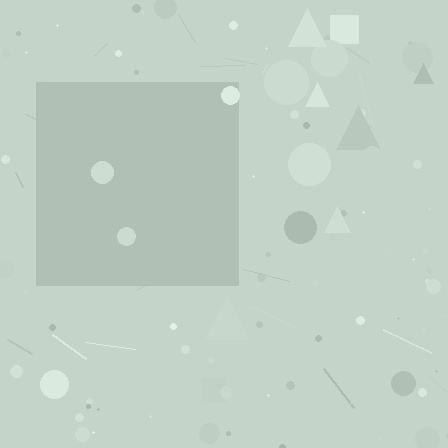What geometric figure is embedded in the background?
A square is embedded in the background.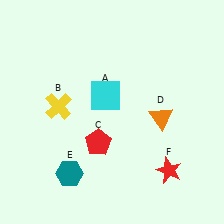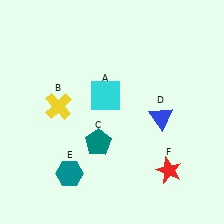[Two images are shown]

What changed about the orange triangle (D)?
In Image 1, D is orange. In Image 2, it changed to blue.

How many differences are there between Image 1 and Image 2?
There are 2 differences between the two images.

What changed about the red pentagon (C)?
In Image 1, C is red. In Image 2, it changed to teal.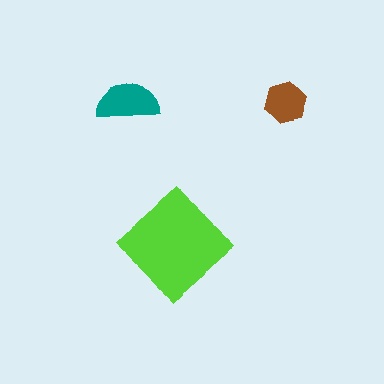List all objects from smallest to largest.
The brown hexagon, the teal semicircle, the lime diamond.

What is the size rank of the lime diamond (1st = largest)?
1st.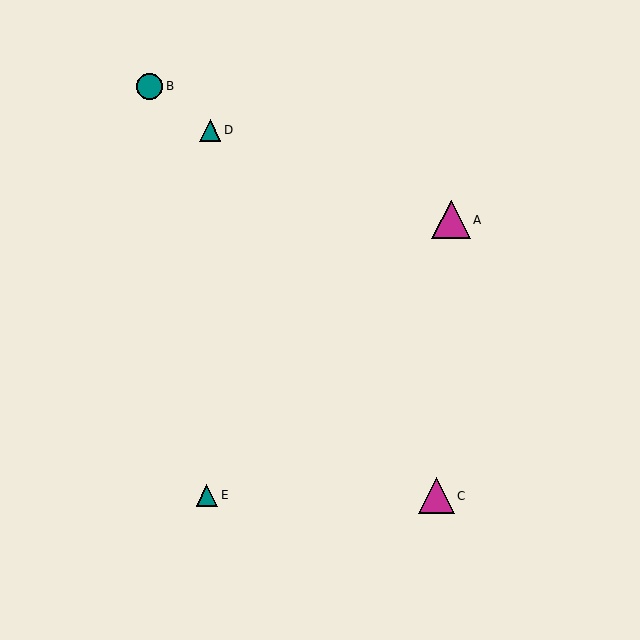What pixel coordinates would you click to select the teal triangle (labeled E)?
Click at (207, 495) to select the teal triangle E.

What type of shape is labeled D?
Shape D is a teal triangle.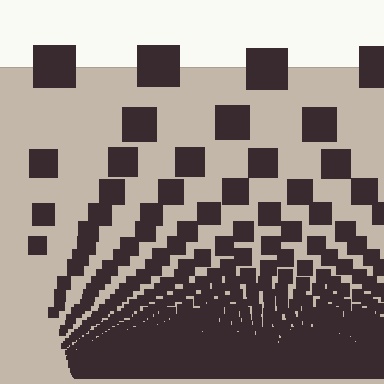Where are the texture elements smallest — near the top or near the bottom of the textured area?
Near the bottom.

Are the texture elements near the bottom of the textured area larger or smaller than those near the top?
Smaller. The gradient is inverted — elements near the bottom are smaller and denser.